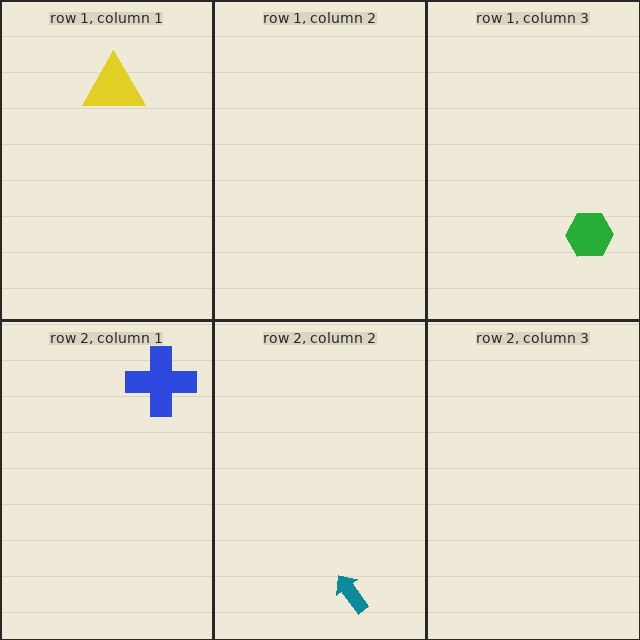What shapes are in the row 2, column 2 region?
The teal arrow.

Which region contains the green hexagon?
The row 1, column 3 region.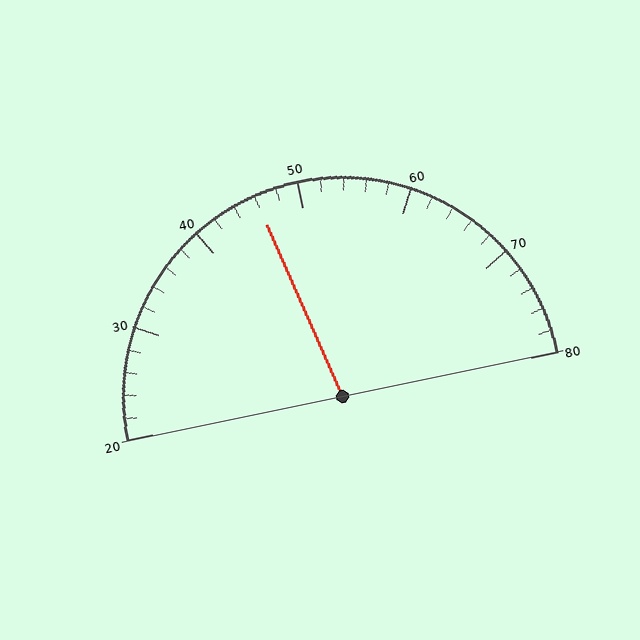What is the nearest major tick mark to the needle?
The nearest major tick mark is 50.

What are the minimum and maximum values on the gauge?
The gauge ranges from 20 to 80.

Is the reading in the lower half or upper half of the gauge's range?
The reading is in the lower half of the range (20 to 80).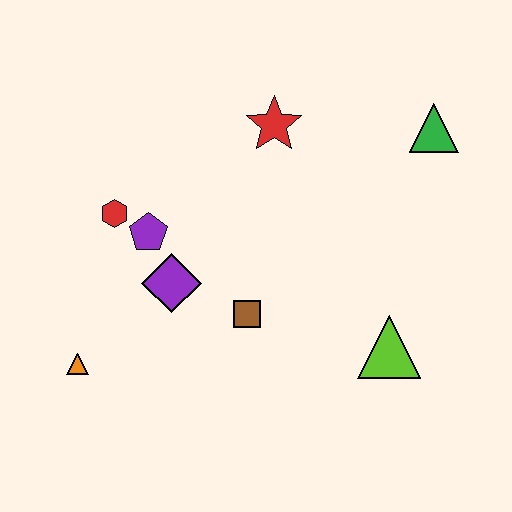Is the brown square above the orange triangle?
Yes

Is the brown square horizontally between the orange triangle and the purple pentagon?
No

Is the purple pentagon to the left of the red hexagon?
No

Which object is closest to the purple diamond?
The purple pentagon is closest to the purple diamond.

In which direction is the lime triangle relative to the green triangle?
The lime triangle is below the green triangle.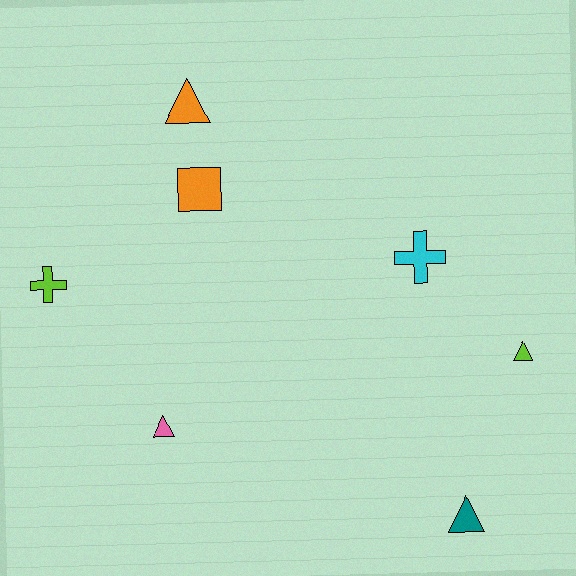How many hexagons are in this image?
There are no hexagons.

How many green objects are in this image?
There are no green objects.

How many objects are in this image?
There are 7 objects.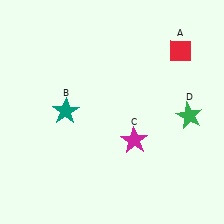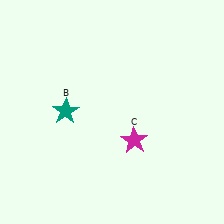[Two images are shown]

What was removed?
The red diamond (A), the green star (D) were removed in Image 2.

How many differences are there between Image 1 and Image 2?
There are 2 differences between the two images.